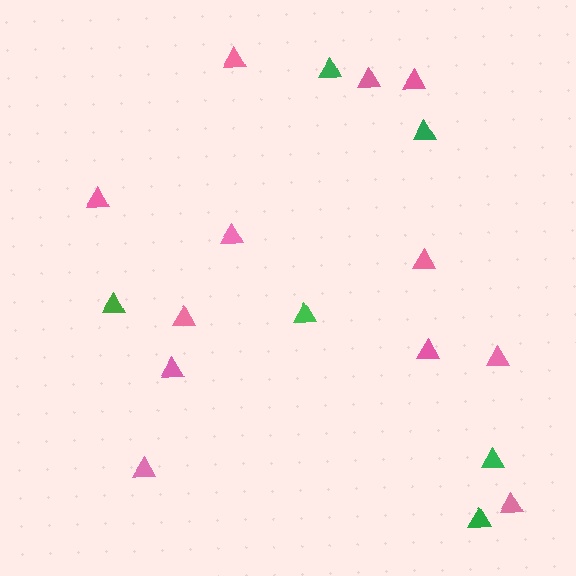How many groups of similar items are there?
There are 2 groups: one group of green triangles (6) and one group of pink triangles (12).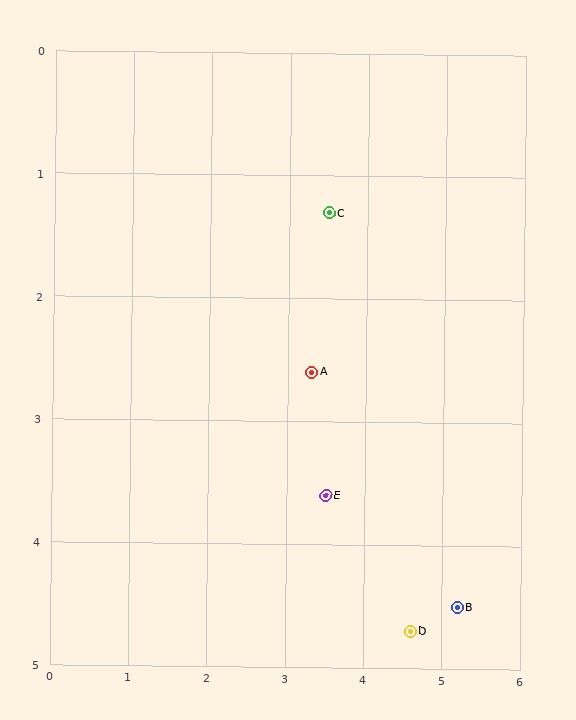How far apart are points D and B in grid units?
Points D and B are about 0.6 grid units apart.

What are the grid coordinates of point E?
Point E is at approximately (3.5, 3.6).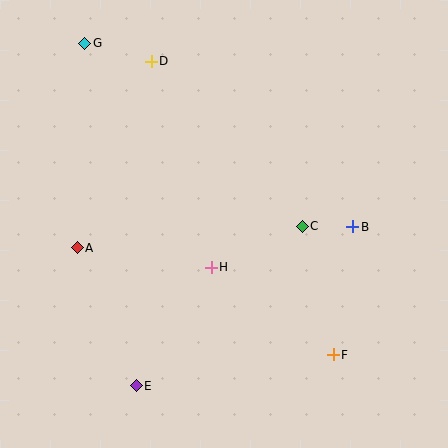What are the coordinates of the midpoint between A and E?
The midpoint between A and E is at (107, 317).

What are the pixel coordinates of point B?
Point B is at (353, 227).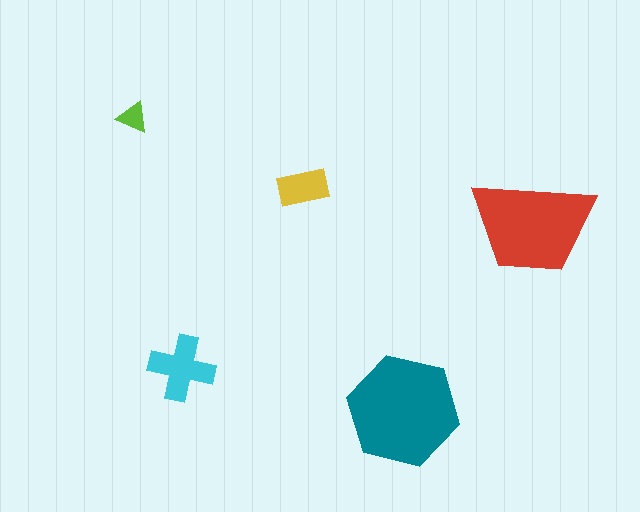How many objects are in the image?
There are 5 objects in the image.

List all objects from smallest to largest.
The lime triangle, the yellow rectangle, the cyan cross, the red trapezoid, the teal hexagon.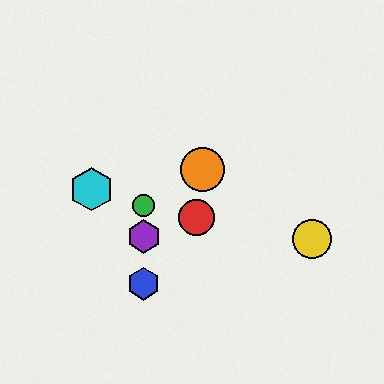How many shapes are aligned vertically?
3 shapes (the blue hexagon, the green circle, the purple hexagon) are aligned vertically.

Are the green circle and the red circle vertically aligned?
No, the green circle is at x≈144 and the red circle is at x≈196.